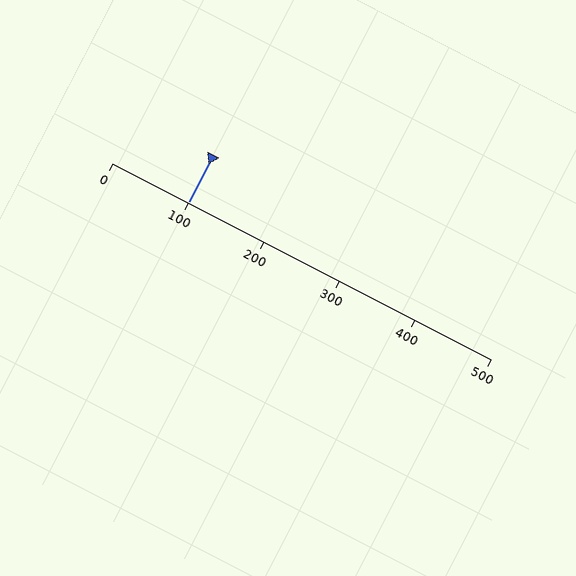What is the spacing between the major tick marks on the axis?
The major ticks are spaced 100 apart.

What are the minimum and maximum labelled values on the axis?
The axis runs from 0 to 500.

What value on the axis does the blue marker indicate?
The marker indicates approximately 100.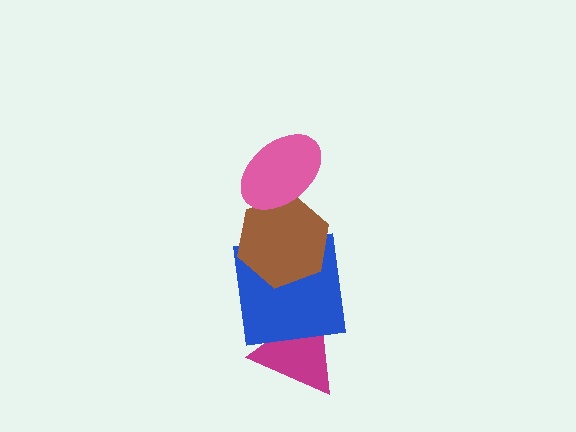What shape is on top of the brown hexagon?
The pink ellipse is on top of the brown hexagon.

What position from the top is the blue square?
The blue square is 3rd from the top.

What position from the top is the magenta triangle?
The magenta triangle is 4th from the top.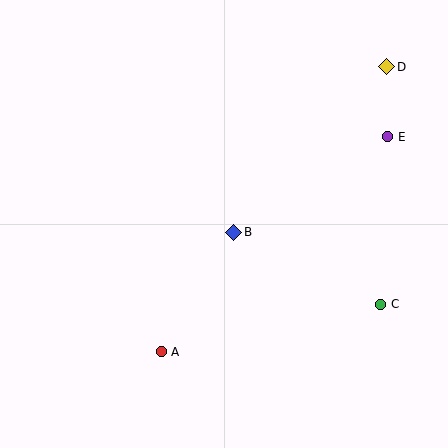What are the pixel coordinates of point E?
Point E is at (388, 137).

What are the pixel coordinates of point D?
Point D is at (387, 67).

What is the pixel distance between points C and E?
The distance between C and E is 168 pixels.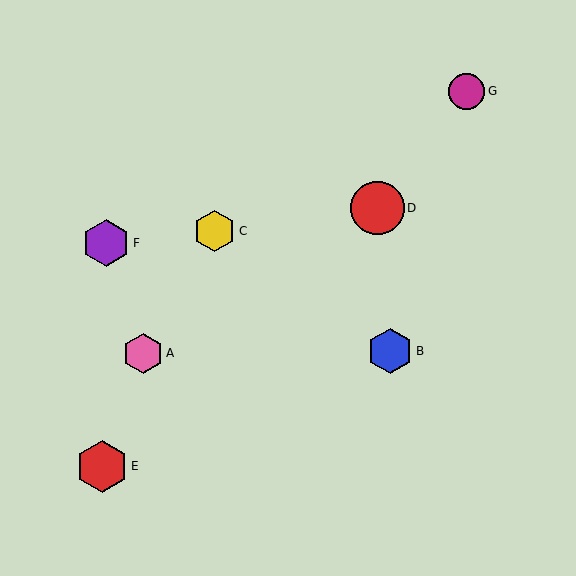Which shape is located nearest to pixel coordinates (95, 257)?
The purple hexagon (labeled F) at (106, 243) is nearest to that location.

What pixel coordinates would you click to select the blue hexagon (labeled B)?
Click at (390, 351) to select the blue hexagon B.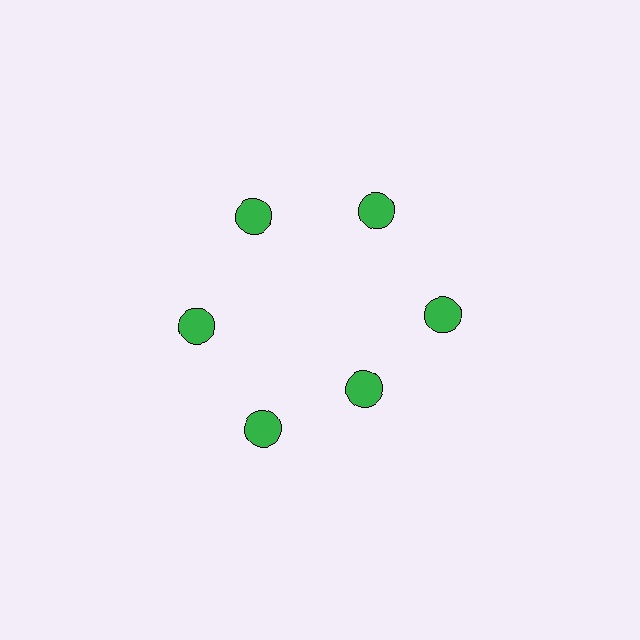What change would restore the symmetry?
The symmetry would be restored by moving it outward, back onto the ring so that all 6 circles sit at equal angles and equal distance from the center.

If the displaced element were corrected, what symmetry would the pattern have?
It would have 6-fold rotational symmetry — the pattern would map onto itself every 60 degrees.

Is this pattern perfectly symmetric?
No. The 6 green circles are arranged in a ring, but one element near the 5 o'clock position is pulled inward toward the center, breaking the 6-fold rotational symmetry.